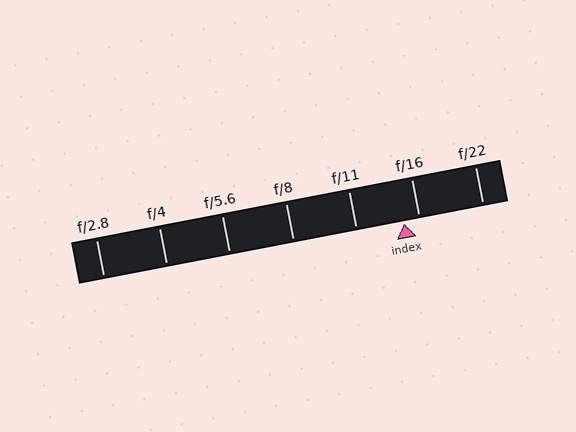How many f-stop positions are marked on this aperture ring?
There are 7 f-stop positions marked.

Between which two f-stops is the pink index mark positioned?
The index mark is between f/11 and f/16.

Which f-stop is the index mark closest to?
The index mark is closest to f/16.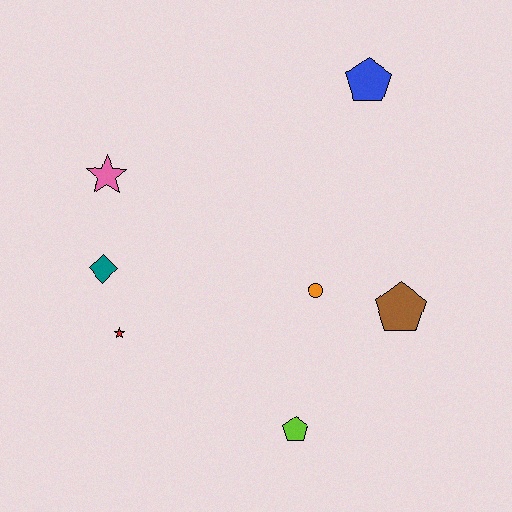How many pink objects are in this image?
There is 1 pink object.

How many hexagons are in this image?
There are no hexagons.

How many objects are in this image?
There are 7 objects.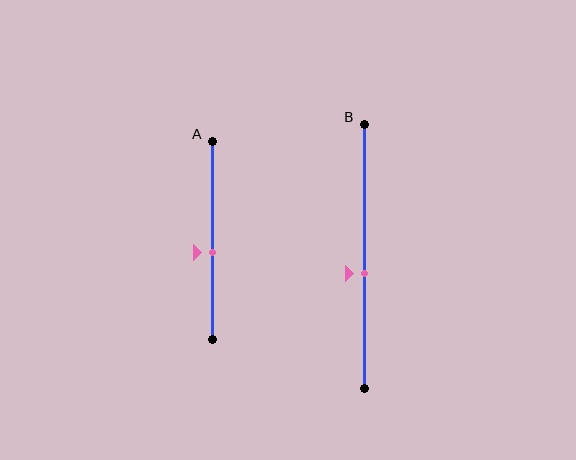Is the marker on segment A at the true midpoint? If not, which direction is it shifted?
No, the marker on segment A is shifted downward by about 6% of the segment length.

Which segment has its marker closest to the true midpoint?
Segment B has its marker closest to the true midpoint.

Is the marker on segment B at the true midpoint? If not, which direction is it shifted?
No, the marker on segment B is shifted downward by about 6% of the segment length.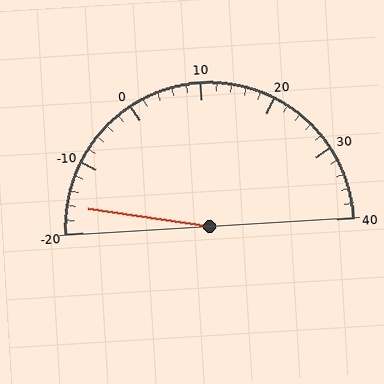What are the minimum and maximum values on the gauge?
The gauge ranges from -20 to 40.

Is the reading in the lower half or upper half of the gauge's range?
The reading is in the lower half of the range (-20 to 40).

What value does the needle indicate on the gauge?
The needle indicates approximately -16.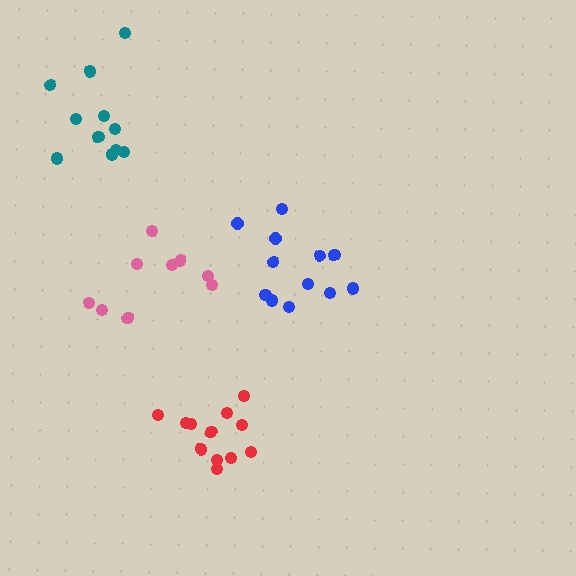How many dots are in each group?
Group 1: 12 dots, Group 2: 12 dots, Group 3: 11 dots, Group 4: 9 dots (44 total).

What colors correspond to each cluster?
The clusters are colored: red, blue, teal, pink.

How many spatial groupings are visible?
There are 4 spatial groupings.